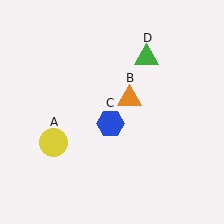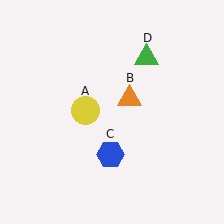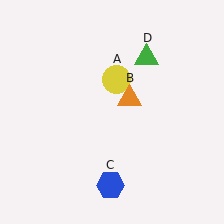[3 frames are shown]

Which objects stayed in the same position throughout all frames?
Orange triangle (object B) and green triangle (object D) remained stationary.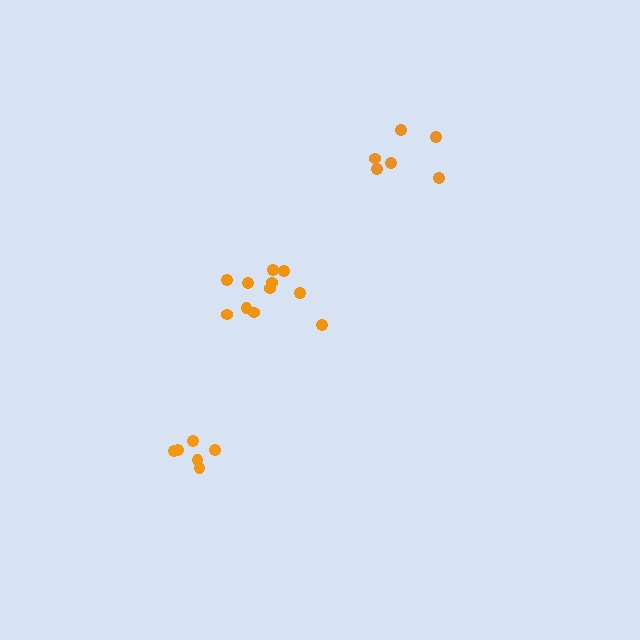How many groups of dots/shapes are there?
There are 3 groups.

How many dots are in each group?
Group 1: 6 dots, Group 2: 11 dots, Group 3: 6 dots (23 total).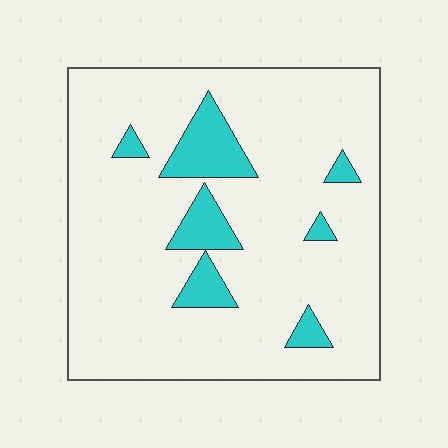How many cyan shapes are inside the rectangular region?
7.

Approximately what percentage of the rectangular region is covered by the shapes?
Approximately 10%.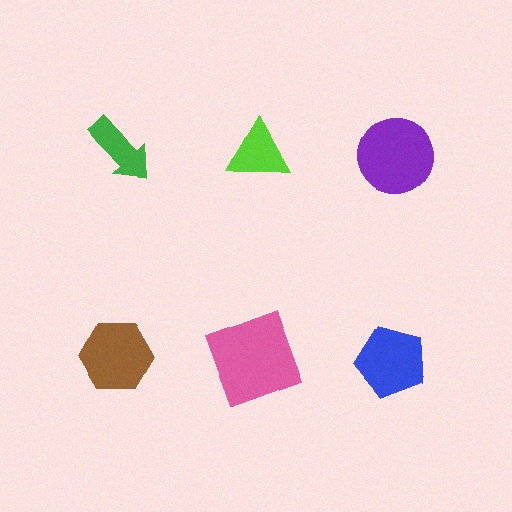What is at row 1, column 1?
A green arrow.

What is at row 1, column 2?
A lime triangle.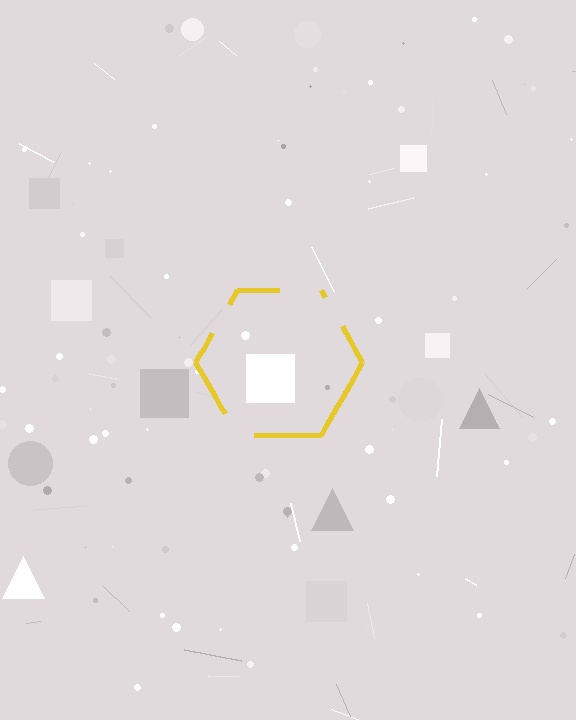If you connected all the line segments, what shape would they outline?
They would outline a hexagon.